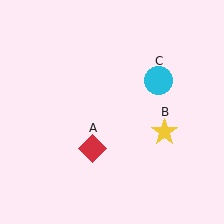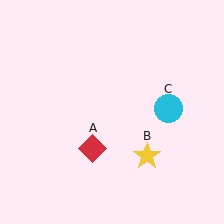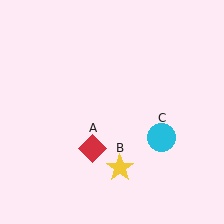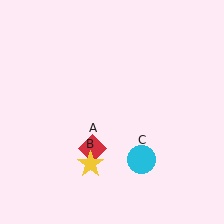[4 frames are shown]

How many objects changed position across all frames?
2 objects changed position: yellow star (object B), cyan circle (object C).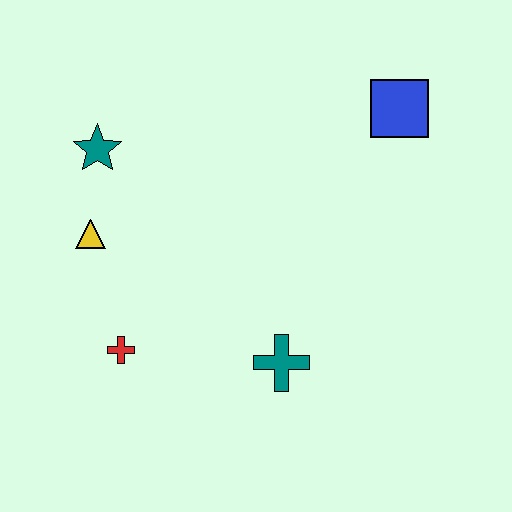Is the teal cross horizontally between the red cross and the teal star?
No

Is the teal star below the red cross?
No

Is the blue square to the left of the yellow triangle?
No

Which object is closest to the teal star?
The yellow triangle is closest to the teal star.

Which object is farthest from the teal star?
The blue square is farthest from the teal star.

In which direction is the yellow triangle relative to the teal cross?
The yellow triangle is to the left of the teal cross.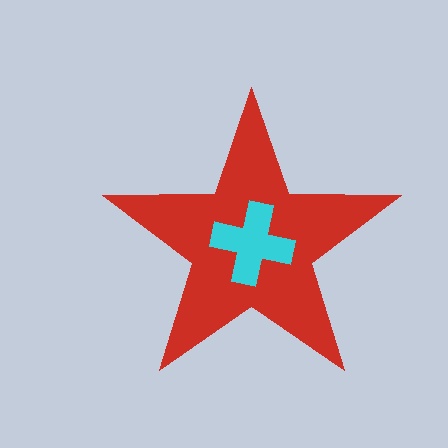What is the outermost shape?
The red star.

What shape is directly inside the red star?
The cyan cross.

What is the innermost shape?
The cyan cross.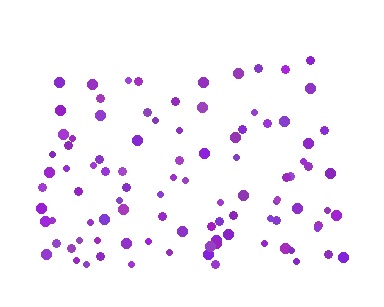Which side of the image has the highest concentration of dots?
The bottom.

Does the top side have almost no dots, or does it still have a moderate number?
Still a moderate number, just noticeably fewer than the bottom.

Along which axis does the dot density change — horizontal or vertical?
Vertical.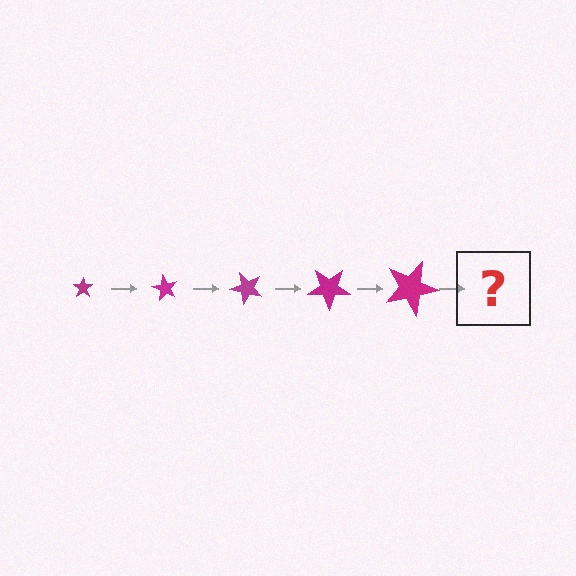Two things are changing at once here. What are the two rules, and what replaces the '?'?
The two rules are that the star grows larger each step and it rotates 60 degrees each step. The '?' should be a star, larger than the previous one and rotated 300 degrees from the start.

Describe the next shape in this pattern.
It should be a star, larger than the previous one and rotated 300 degrees from the start.